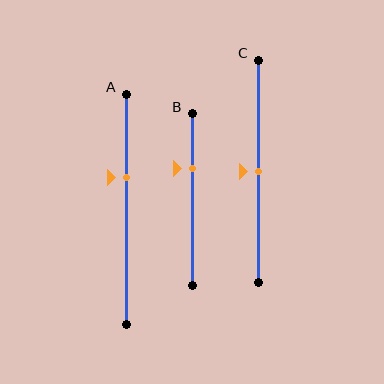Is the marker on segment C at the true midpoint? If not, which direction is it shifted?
Yes, the marker on segment C is at the true midpoint.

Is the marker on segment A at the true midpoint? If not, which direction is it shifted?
No, the marker on segment A is shifted upward by about 14% of the segment length.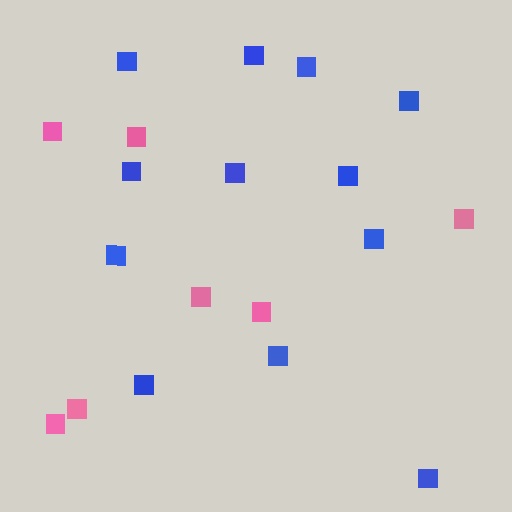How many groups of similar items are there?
There are 2 groups: one group of blue squares (12) and one group of pink squares (7).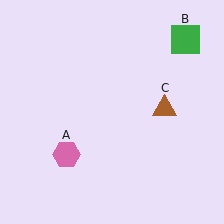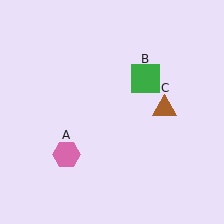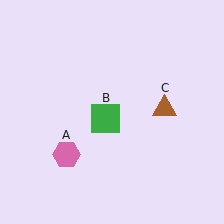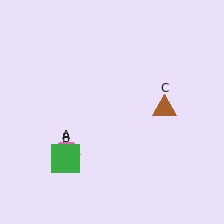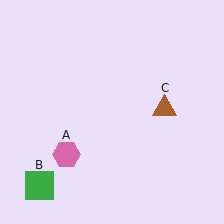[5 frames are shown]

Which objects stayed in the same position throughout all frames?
Pink hexagon (object A) and brown triangle (object C) remained stationary.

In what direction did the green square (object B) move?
The green square (object B) moved down and to the left.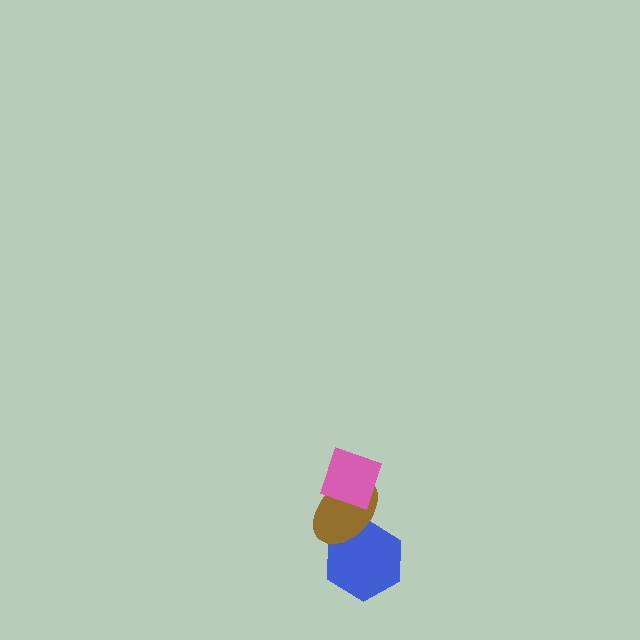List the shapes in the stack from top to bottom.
From top to bottom: the pink diamond, the brown ellipse, the blue hexagon.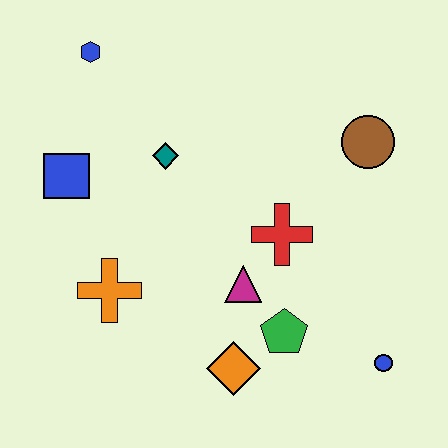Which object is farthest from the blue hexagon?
The blue circle is farthest from the blue hexagon.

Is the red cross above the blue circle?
Yes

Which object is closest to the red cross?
The magenta triangle is closest to the red cross.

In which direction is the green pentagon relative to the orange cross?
The green pentagon is to the right of the orange cross.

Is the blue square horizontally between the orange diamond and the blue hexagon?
No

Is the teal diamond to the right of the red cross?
No